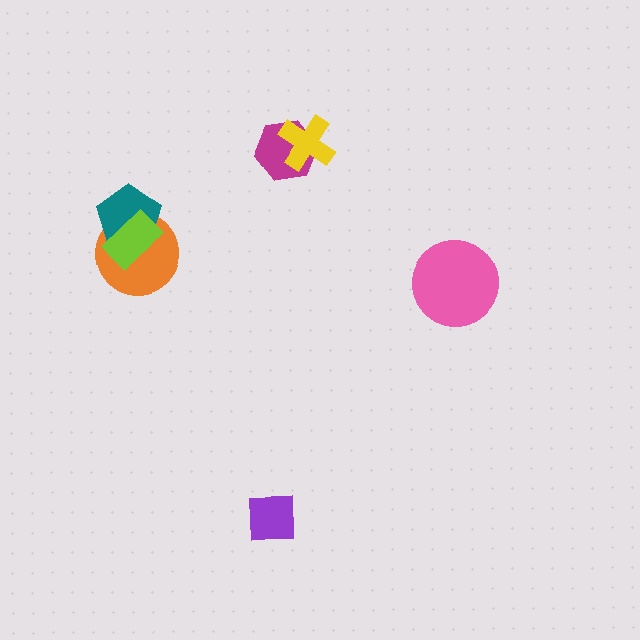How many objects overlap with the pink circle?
0 objects overlap with the pink circle.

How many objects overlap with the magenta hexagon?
1 object overlaps with the magenta hexagon.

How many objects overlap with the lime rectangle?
2 objects overlap with the lime rectangle.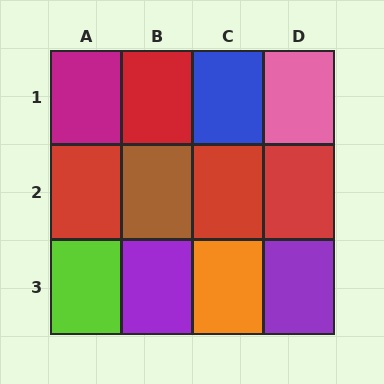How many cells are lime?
1 cell is lime.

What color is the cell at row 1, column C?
Blue.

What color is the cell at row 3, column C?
Orange.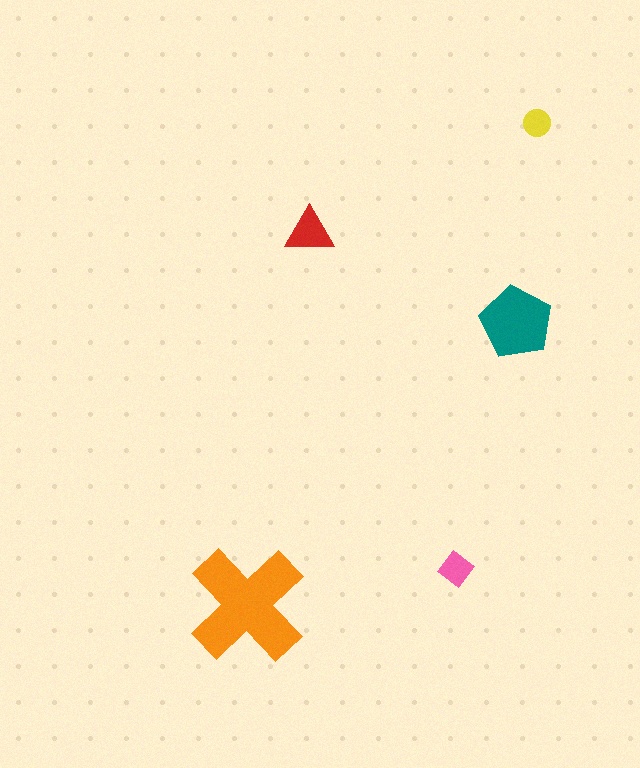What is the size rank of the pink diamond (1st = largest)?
4th.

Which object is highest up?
The yellow circle is topmost.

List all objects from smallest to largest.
The yellow circle, the pink diamond, the red triangle, the teal pentagon, the orange cross.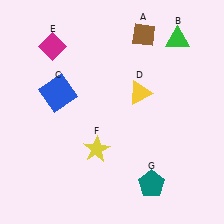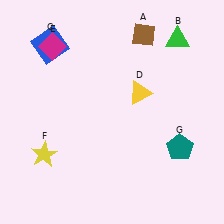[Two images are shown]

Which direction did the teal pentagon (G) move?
The teal pentagon (G) moved up.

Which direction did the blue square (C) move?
The blue square (C) moved up.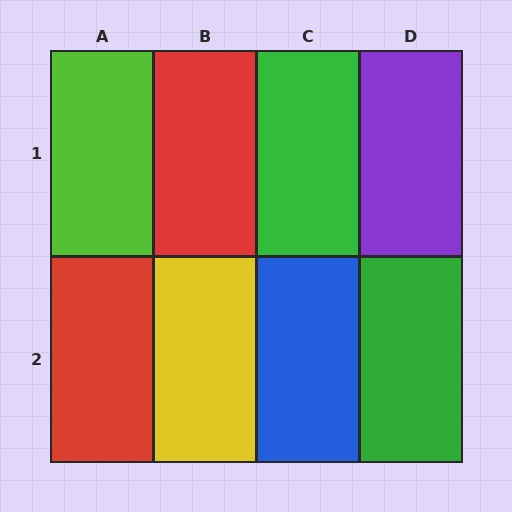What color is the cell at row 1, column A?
Lime.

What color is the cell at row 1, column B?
Red.